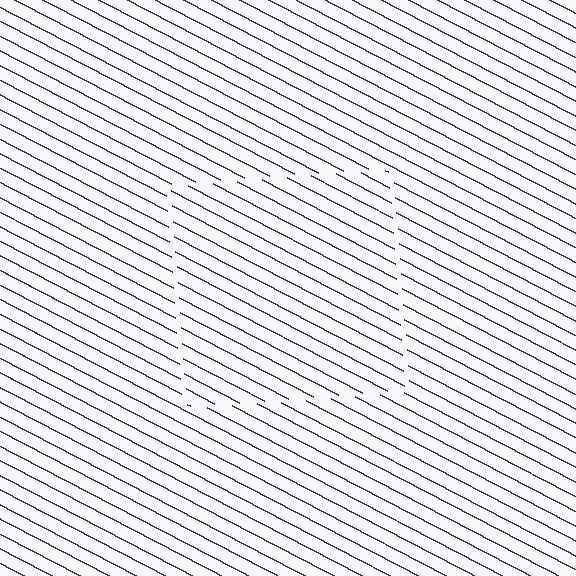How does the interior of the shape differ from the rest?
The interior of the shape contains the same grating, shifted by half a period — the contour is defined by the phase discontinuity where line-ends from the inner and outer gratings abut.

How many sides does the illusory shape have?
4 sides — the line-ends trace a square.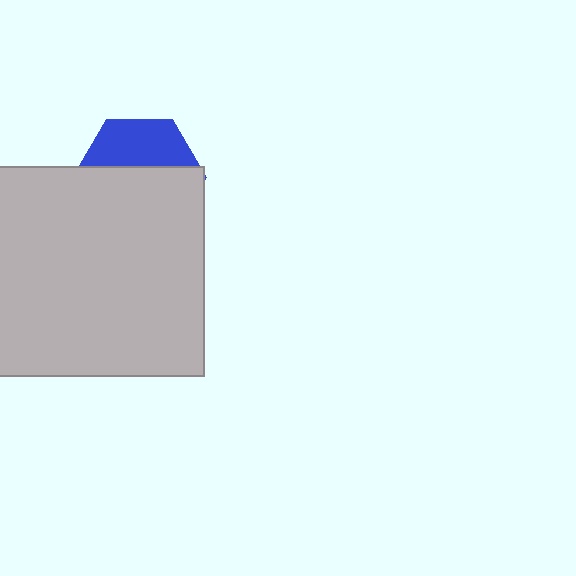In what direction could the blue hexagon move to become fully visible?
The blue hexagon could move up. That would shift it out from behind the light gray square entirely.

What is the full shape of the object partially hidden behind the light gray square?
The partially hidden object is a blue hexagon.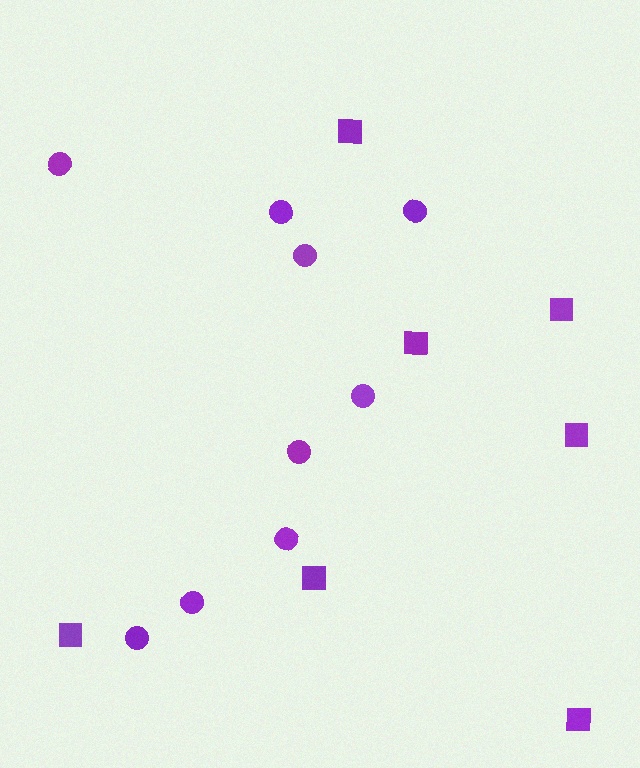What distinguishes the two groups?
There are 2 groups: one group of circles (9) and one group of squares (7).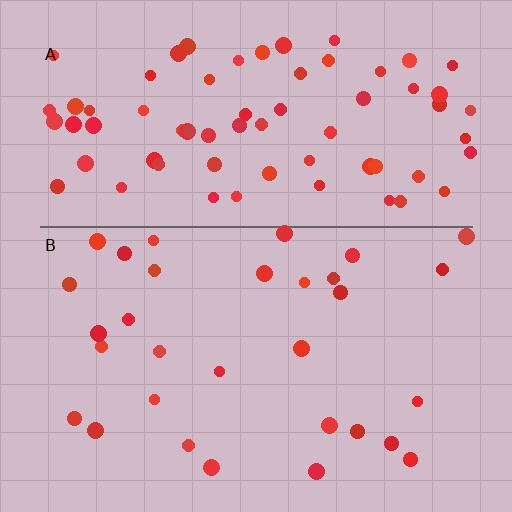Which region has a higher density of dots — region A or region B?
A (the top).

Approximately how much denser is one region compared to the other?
Approximately 2.4× — region A over region B.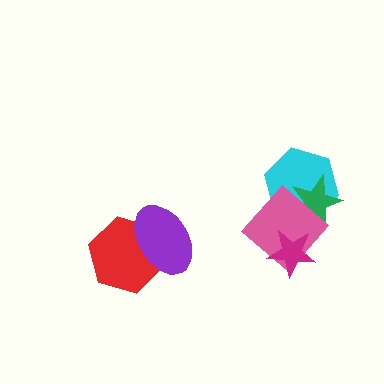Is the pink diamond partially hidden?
Yes, it is partially covered by another shape.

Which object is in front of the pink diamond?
The magenta star is in front of the pink diamond.